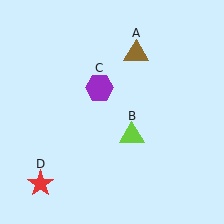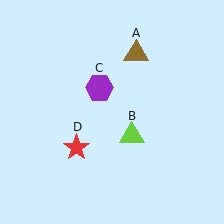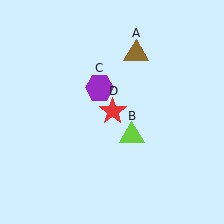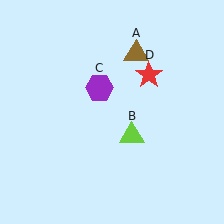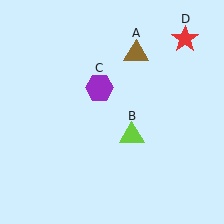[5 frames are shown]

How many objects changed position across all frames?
1 object changed position: red star (object D).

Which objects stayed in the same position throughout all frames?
Brown triangle (object A) and lime triangle (object B) and purple hexagon (object C) remained stationary.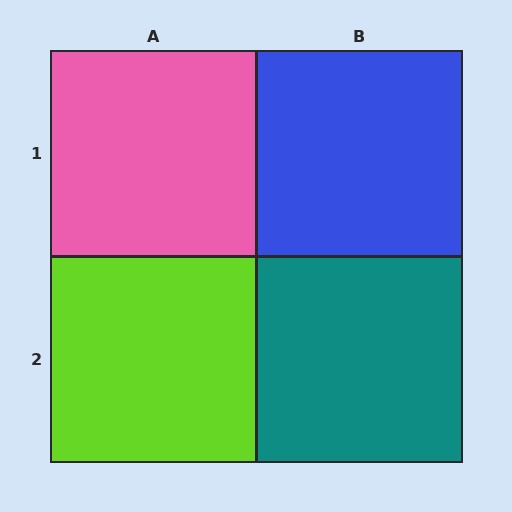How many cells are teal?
1 cell is teal.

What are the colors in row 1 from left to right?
Pink, blue.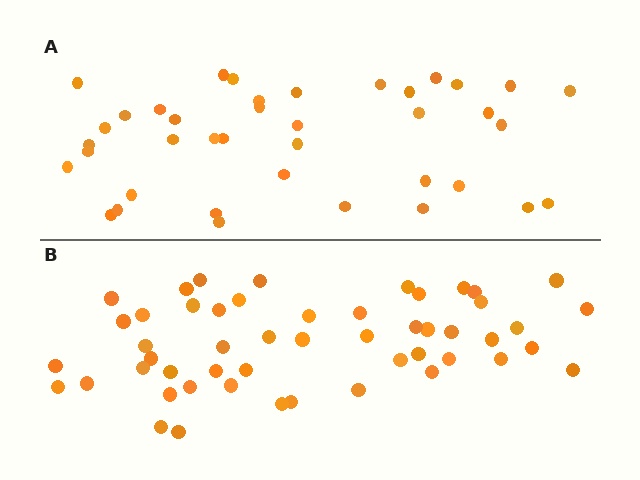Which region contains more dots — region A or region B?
Region B (the bottom region) has more dots.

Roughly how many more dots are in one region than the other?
Region B has roughly 12 or so more dots than region A.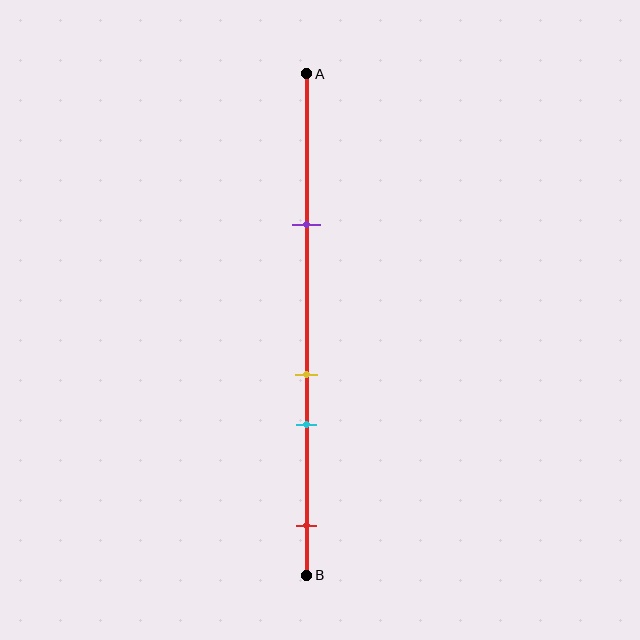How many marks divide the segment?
There are 4 marks dividing the segment.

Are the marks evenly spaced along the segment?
No, the marks are not evenly spaced.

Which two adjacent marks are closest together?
The yellow and cyan marks are the closest adjacent pair.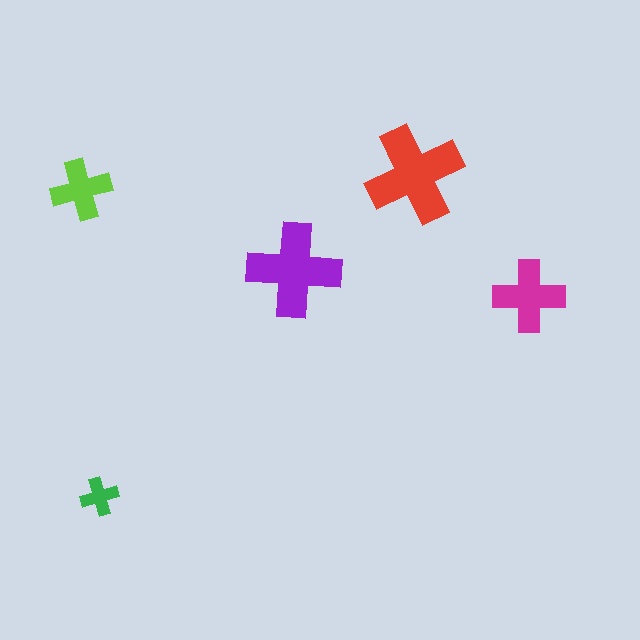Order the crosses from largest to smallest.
the red one, the purple one, the magenta one, the lime one, the green one.